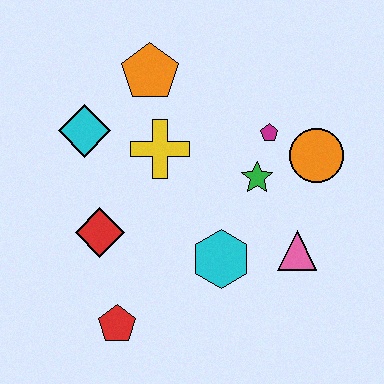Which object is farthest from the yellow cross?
The red pentagon is farthest from the yellow cross.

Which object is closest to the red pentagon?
The red diamond is closest to the red pentagon.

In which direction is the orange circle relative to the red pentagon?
The orange circle is to the right of the red pentagon.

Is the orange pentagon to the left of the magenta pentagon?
Yes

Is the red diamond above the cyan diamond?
No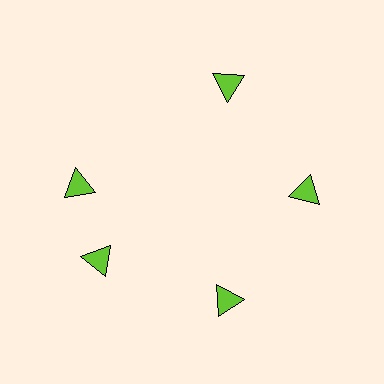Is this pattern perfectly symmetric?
No. The 5 lime triangles are arranged in a ring, but one element near the 10 o'clock position is rotated out of alignment along the ring, breaking the 5-fold rotational symmetry.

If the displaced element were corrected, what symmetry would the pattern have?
It would have 5-fold rotational symmetry — the pattern would map onto itself every 72 degrees.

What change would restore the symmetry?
The symmetry would be restored by rotating it back into even spacing with its neighbors so that all 5 triangles sit at equal angles and equal distance from the center.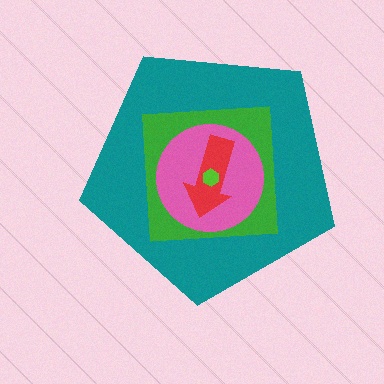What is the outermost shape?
The teal pentagon.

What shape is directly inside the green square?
The pink circle.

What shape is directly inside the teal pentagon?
The green square.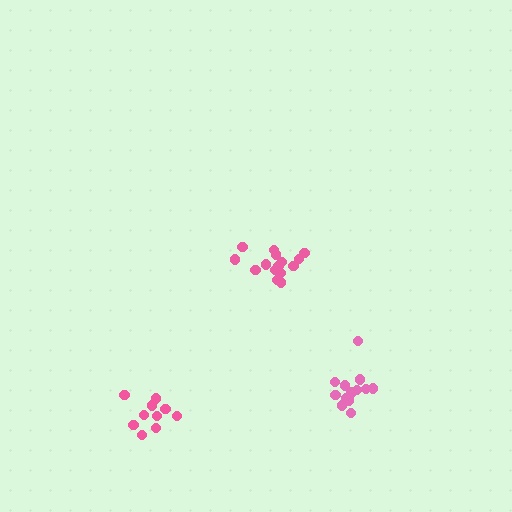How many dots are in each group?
Group 1: 16 dots, Group 2: 10 dots, Group 3: 13 dots (39 total).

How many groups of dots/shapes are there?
There are 3 groups.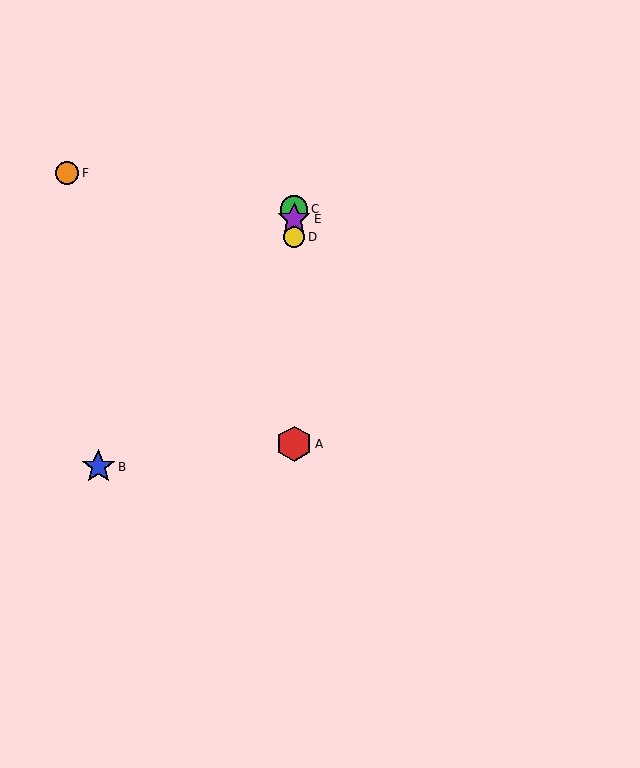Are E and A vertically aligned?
Yes, both are at x≈294.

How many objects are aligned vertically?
4 objects (A, C, D, E) are aligned vertically.